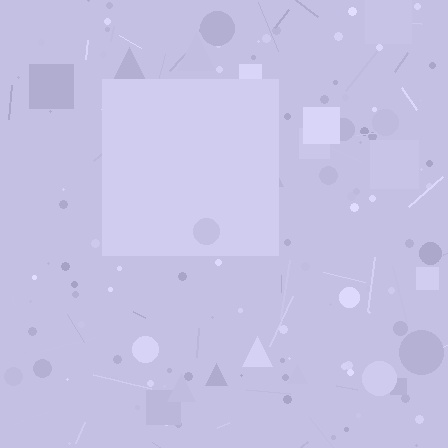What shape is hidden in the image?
A square is hidden in the image.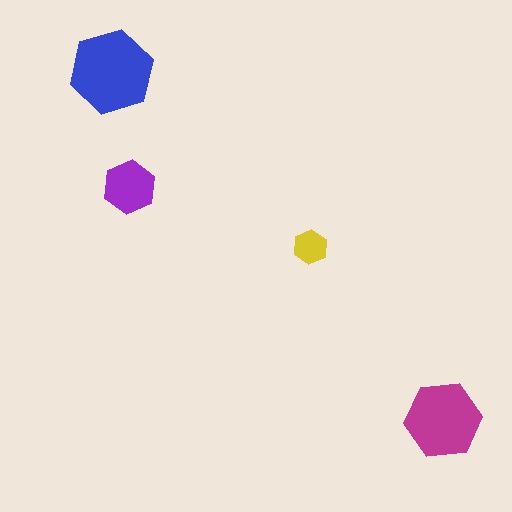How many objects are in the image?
There are 4 objects in the image.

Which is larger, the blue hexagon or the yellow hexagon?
The blue one.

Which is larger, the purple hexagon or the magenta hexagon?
The magenta one.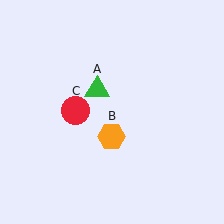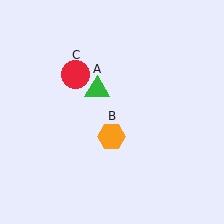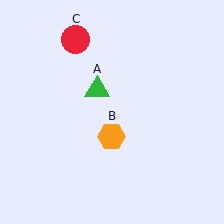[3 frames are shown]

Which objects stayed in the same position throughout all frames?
Green triangle (object A) and orange hexagon (object B) remained stationary.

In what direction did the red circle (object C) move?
The red circle (object C) moved up.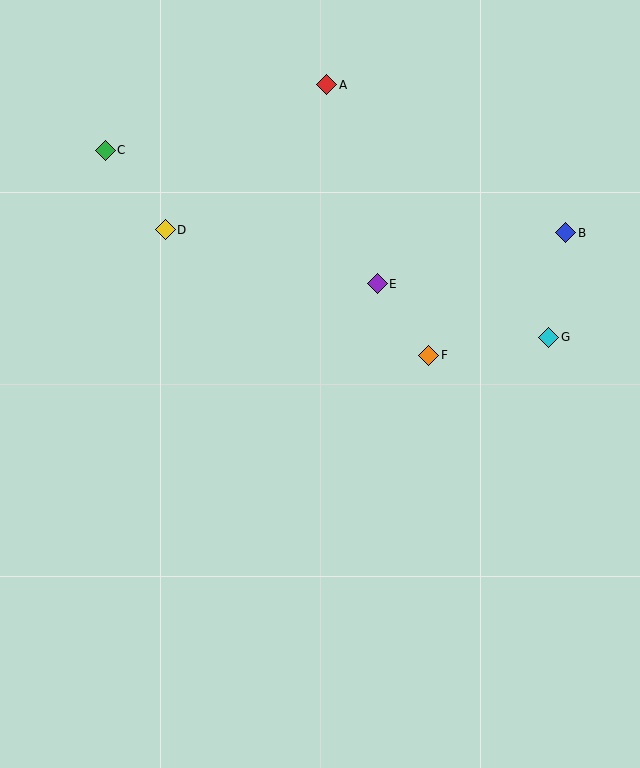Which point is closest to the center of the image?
Point F at (429, 355) is closest to the center.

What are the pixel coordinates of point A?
Point A is at (327, 85).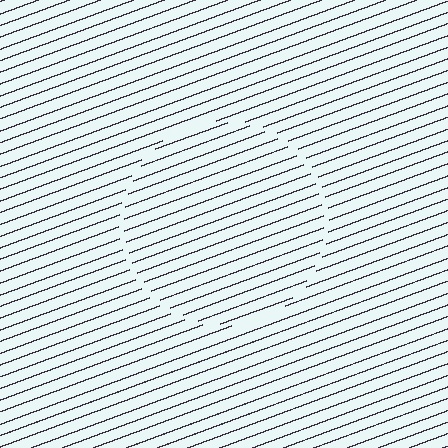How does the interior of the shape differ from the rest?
The interior of the shape contains the same grating, shifted by half a period — the contour is defined by the phase discontinuity where line-ends from the inner and outer gratings abut.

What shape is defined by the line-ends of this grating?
An illusory circle. The interior of the shape contains the same grating, shifted by half a period — the contour is defined by the phase discontinuity where line-ends from the inner and outer gratings abut.